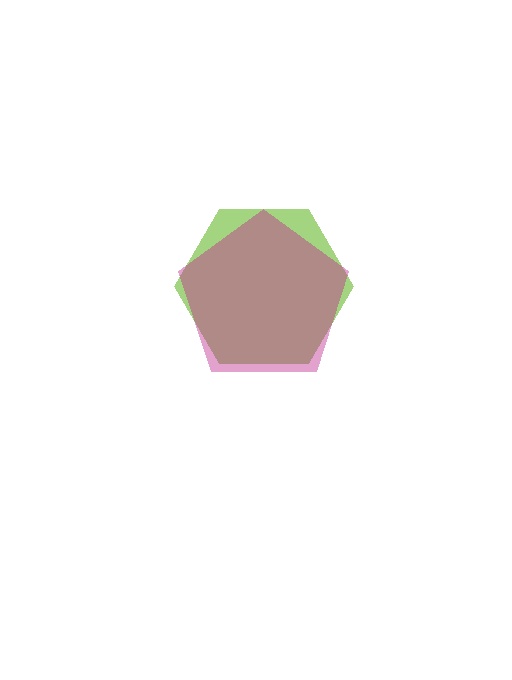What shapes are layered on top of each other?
The layered shapes are: a lime hexagon, a magenta pentagon.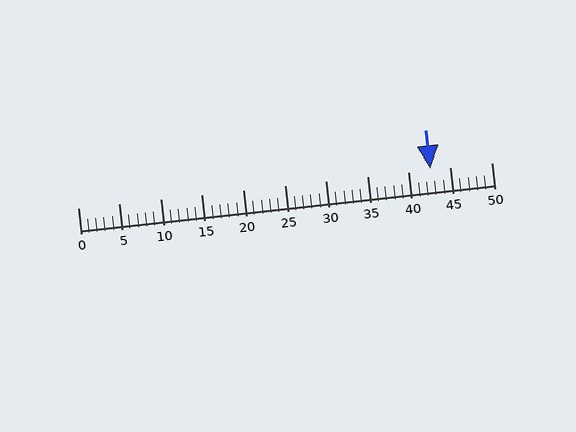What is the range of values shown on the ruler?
The ruler shows values from 0 to 50.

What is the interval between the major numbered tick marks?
The major tick marks are spaced 5 units apart.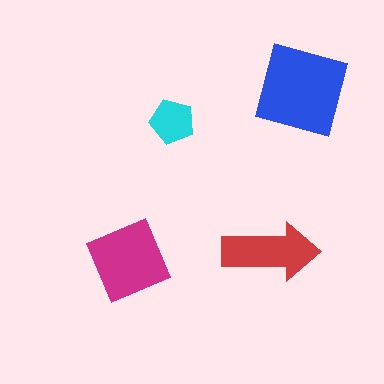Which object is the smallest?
The cyan pentagon.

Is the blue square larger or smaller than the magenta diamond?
Larger.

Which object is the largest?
The blue square.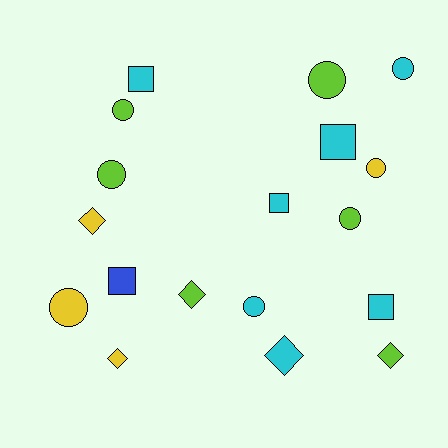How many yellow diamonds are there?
There are 2 yellow diamonds.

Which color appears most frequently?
Cyan, with 7 objects.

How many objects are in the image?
There are 18 objects.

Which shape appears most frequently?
Circle, with 8 objects.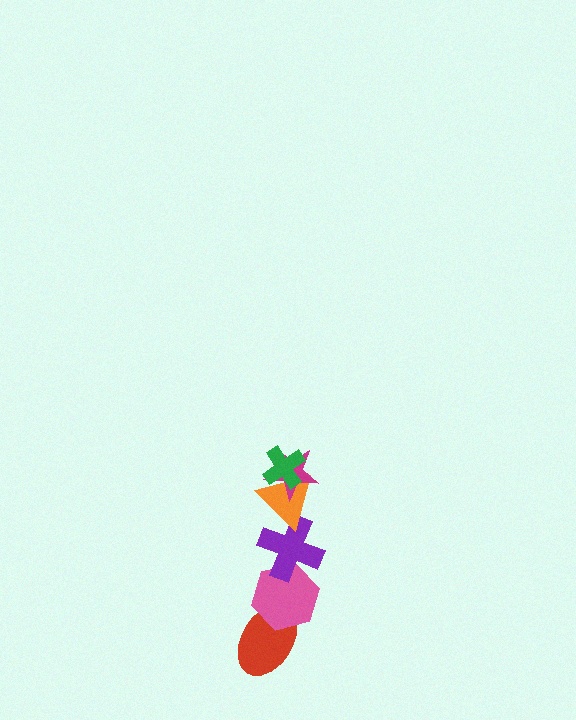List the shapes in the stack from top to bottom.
From top to bottom: the green cross, the magenta star, the orange triangle, the purple cross, the pink hexagon, the red ellipse.